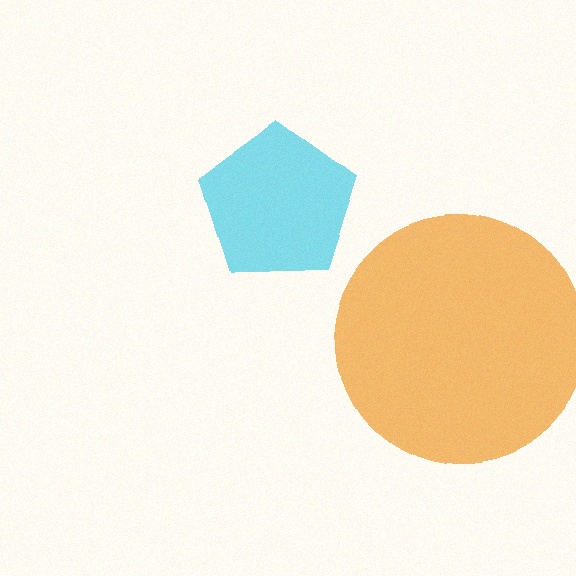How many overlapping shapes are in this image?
There are 2 overlapping shapes in the image.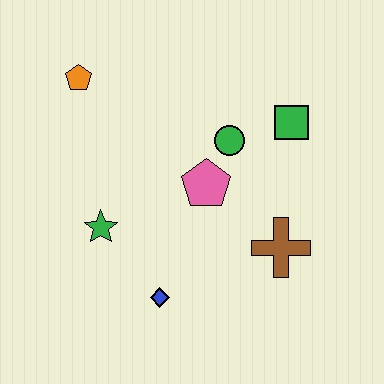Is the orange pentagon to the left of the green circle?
Yes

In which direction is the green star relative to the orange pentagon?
The green star is below the orange pentagon.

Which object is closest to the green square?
The green circle is closest to the green square.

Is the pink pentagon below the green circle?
Yes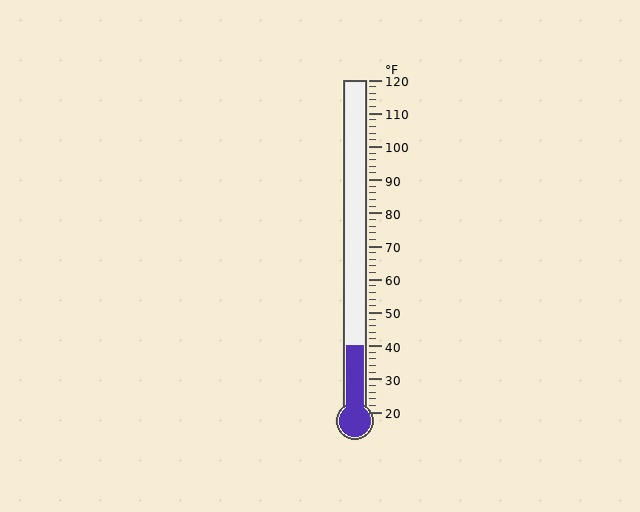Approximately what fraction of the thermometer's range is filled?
The thermometer is filled to approximately 20% of its range.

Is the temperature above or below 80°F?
The temperature is below 80°F.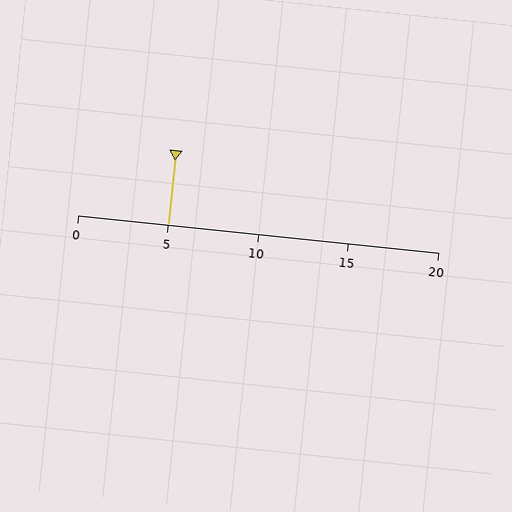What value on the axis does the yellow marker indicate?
The marker indicates approximately 5.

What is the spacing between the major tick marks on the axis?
The major ticks are spaced 5 apart.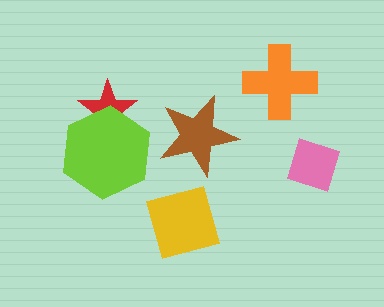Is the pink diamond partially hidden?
No, no other shape covers it.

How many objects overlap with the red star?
1 object overlaps with the red star.